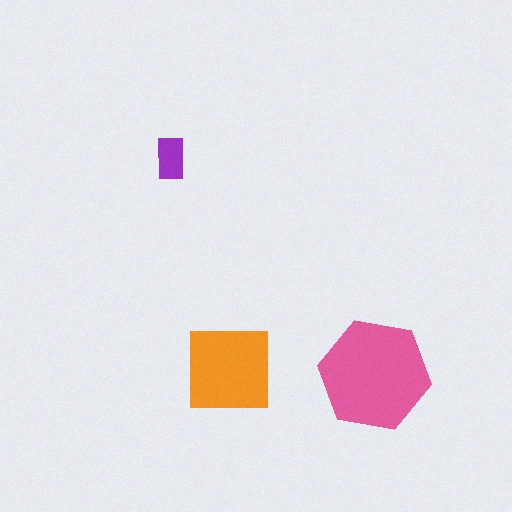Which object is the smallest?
The purple rectangle.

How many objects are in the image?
There are 3 objects in the image.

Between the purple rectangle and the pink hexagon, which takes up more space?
The pink hexagon.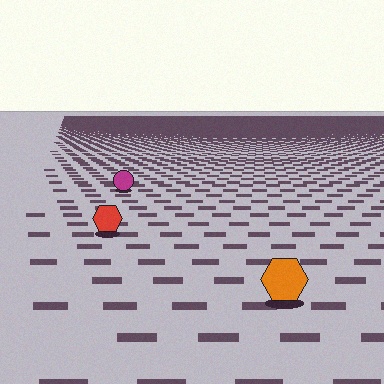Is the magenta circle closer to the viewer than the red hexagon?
No. The red hexagon is closer — you can tell from the texture gradient: the ground texture is coarser near it.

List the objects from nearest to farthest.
From nearest to farthest: the orange hexagon, the red hexagon, the magenta circle.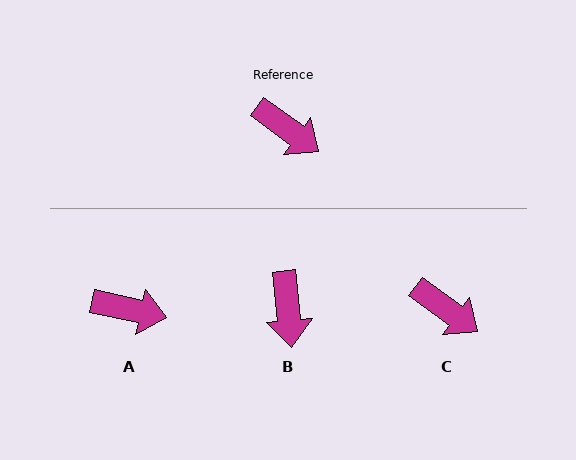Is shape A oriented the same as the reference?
No, it is off by about 24 degrees.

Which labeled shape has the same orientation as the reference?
C.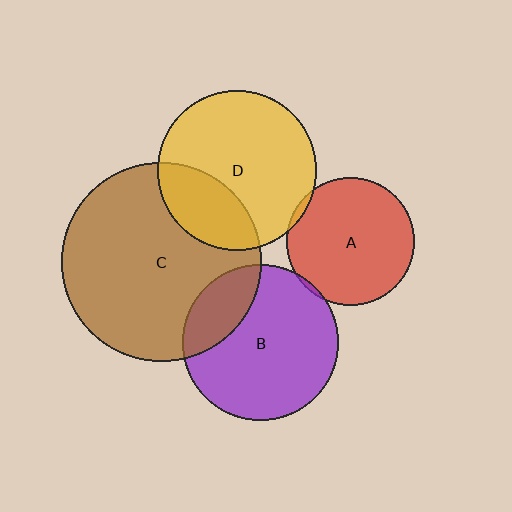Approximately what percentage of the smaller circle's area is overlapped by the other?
Approximately 30%.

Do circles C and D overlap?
Yes.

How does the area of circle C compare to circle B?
Approximately 1.6 times.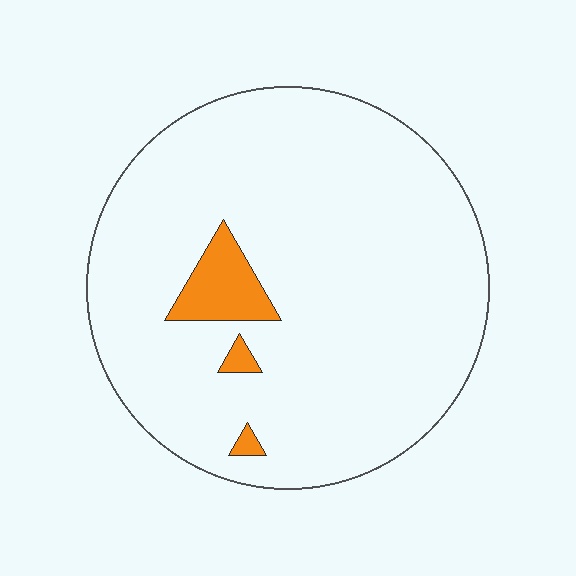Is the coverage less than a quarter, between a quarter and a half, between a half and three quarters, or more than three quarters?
Less than a quarter.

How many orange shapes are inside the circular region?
3.